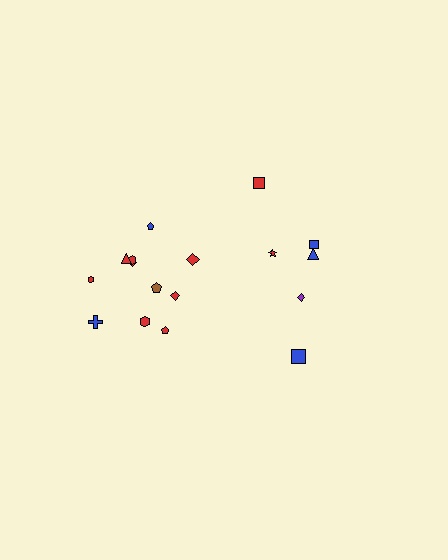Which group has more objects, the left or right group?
The left group.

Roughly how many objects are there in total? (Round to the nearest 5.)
Roughly 20 objects in total.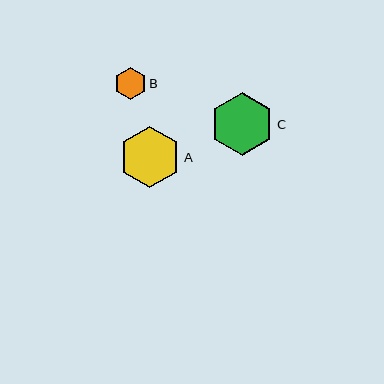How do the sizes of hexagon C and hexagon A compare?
Hexagon C and hexagon A are approximately the same size.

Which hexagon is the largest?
Hexagon C is the largest with a size of approximately 63 pixels.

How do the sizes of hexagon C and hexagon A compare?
Hexagon C and hexagon A are approximately the same size.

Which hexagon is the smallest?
Hexagon B is the smallest with a size of approximately 31 pixels.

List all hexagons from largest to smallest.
From largest to smallest: C, A, B.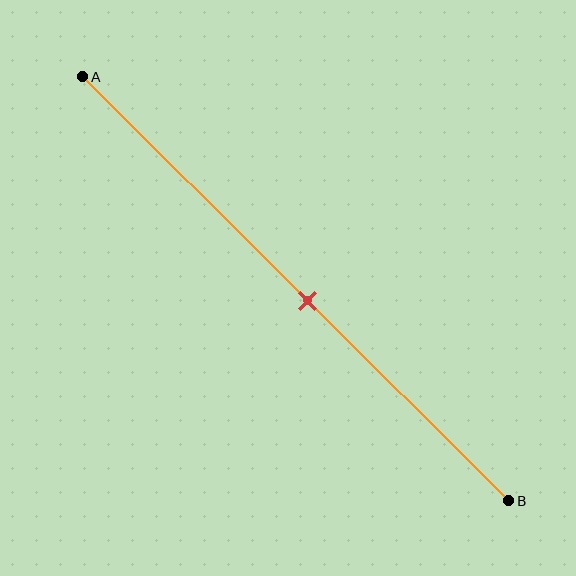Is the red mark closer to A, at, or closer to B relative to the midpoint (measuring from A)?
The red mark is approximately at the midpoint of segment AB.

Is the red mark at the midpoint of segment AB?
Yes, the mark is approximately at the midpoint.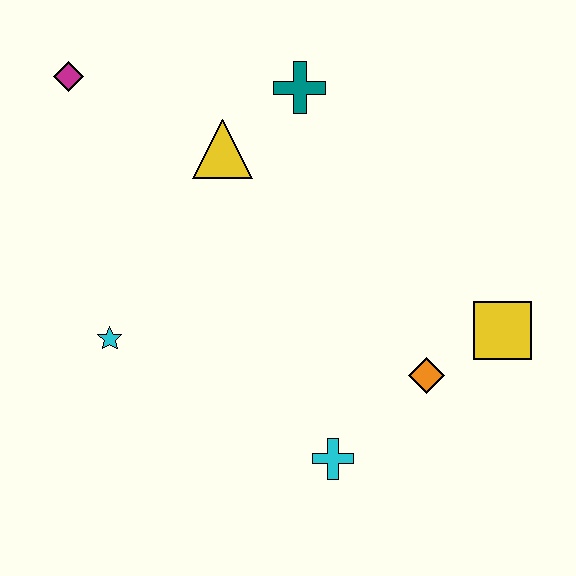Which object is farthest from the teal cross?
The cyan cross is farthest from the teal cross.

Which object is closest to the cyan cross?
The orange diamond is closest to the cyan cross.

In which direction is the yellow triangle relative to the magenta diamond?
The yellow triangle is to the right of the magenta diamond.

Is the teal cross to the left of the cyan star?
No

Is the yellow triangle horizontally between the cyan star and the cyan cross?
Yes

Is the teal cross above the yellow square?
Yes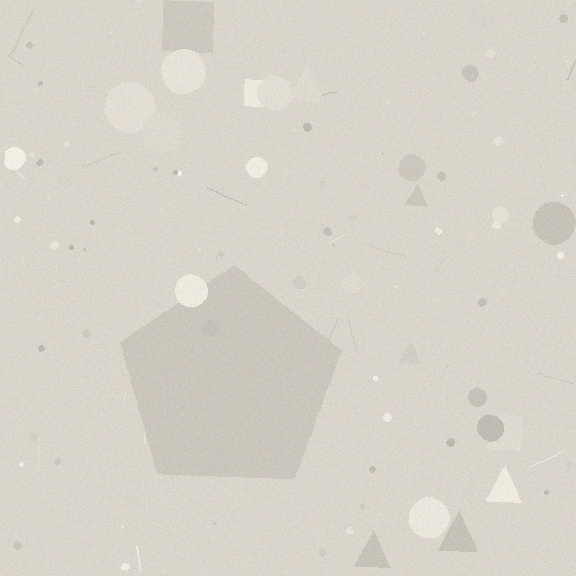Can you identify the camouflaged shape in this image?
The camouflaged shape is a pentagon.